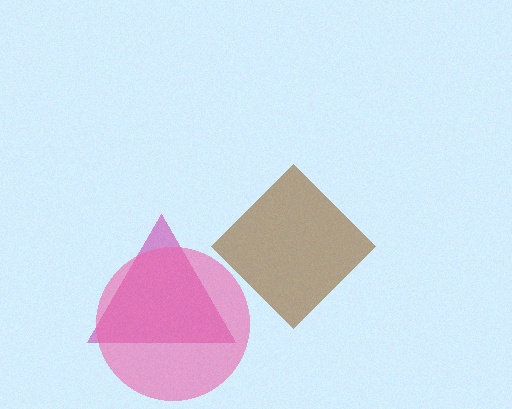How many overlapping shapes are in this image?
There are 3 overlapping shapes in the image.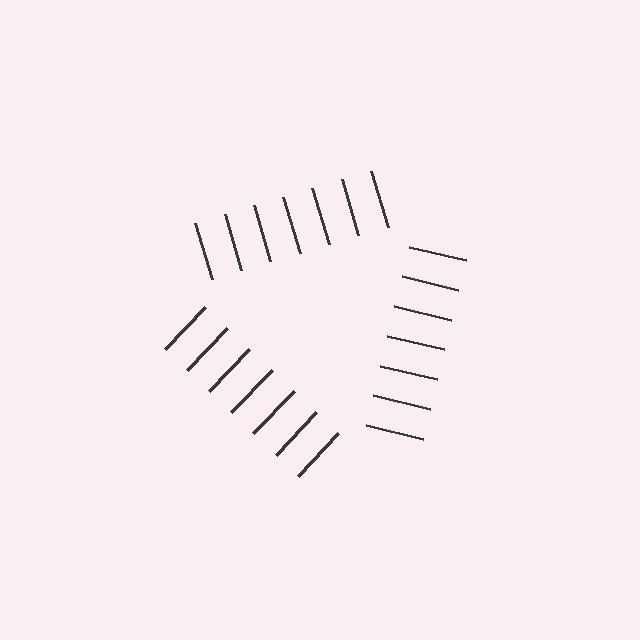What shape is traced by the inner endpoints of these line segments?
An illusory triangle — the line segments terminate on its edges but no continuous stroke is drawn.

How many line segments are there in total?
21 — 7 along each of the 3 edges.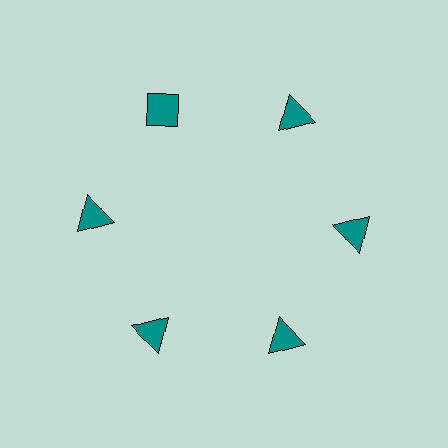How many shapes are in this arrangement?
There are 6 shapes arranged in a ring pattern.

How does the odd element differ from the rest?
It has a different shape: diamond instead of triangle.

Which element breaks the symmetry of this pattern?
The teal diamond at roughly the 11 o'clock position breaks the symmetry. All other shapes are teal triangles.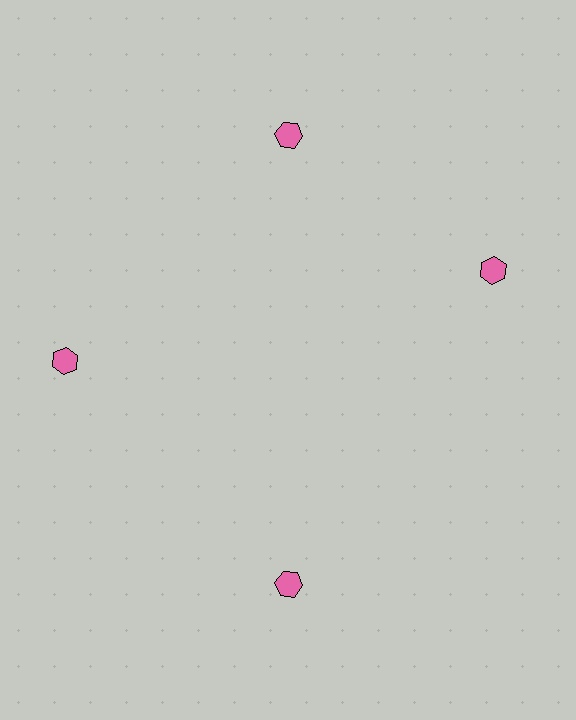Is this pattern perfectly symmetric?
No. The 4 pink hexagons are arranged in a ring, but one element near the 3 o'clock position is rotated out of alignment along the ring, breaking the 4-fold rotational symmetry.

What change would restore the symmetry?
The symmetry would be restored by rotating it back into even spacing with its neighbors so that all 4 hexagons sit at equal angles and equal distance from the center.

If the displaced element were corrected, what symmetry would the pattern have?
It would have 4-fold rotational symmetry — the pattern would map onto itself every 90 degrees.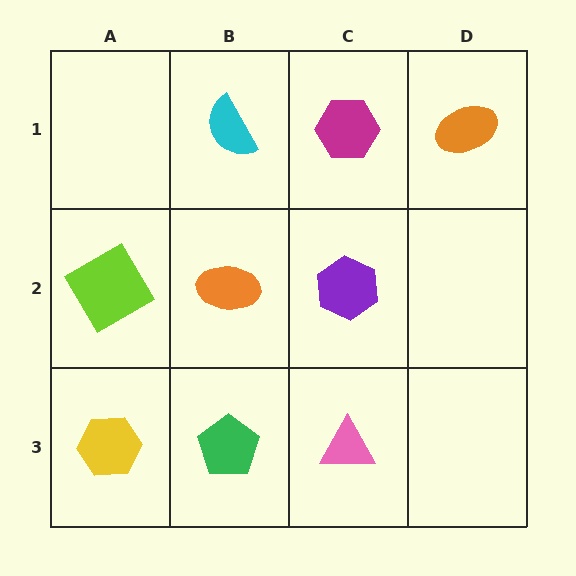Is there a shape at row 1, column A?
No, that cell is empty.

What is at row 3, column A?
A yellow hexagon.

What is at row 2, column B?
An orange ellipse.